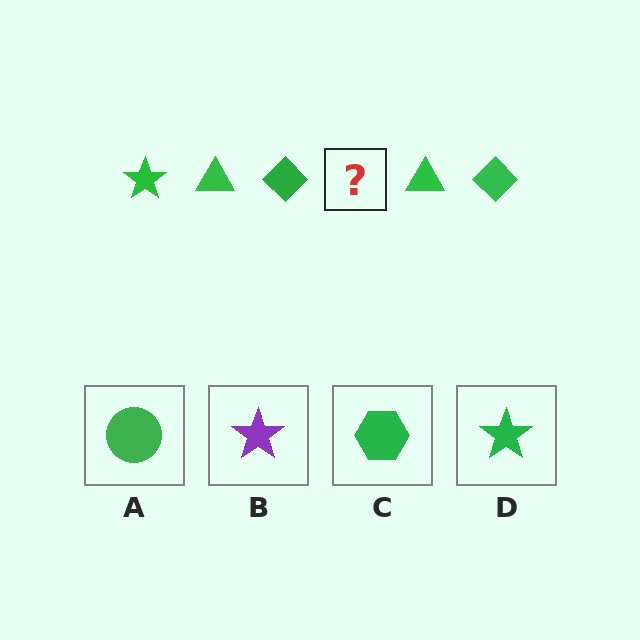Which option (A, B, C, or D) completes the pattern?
D.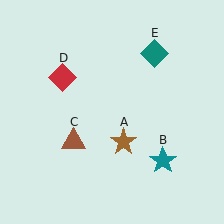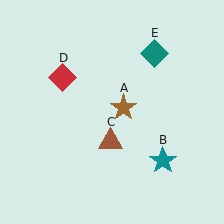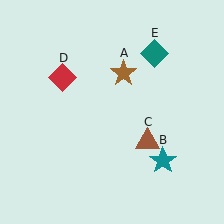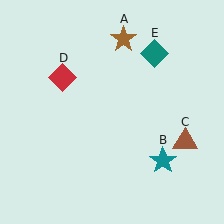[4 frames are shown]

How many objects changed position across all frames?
2 objects changed position: brown star (object A), brown triangle (object C).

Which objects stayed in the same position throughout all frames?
Teal star (object B) and red diamond (object D) and teal diamond (object E) remained stationary.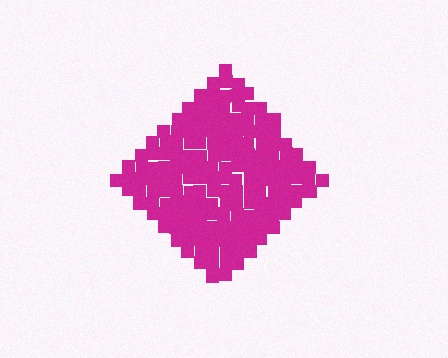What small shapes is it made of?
It is made of small squares.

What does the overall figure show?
The overall figure shows a diamond.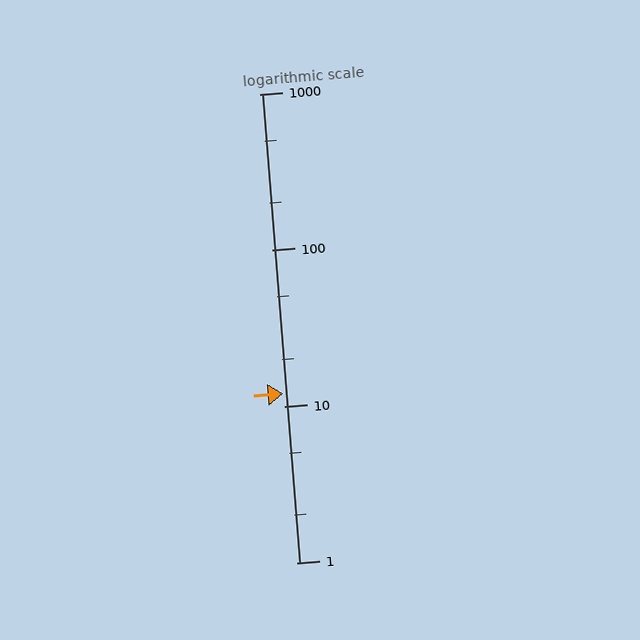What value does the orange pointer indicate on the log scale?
The pointer indicates approximately 12.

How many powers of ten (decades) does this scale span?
The scale spans 3 decades, from 1 to 1000.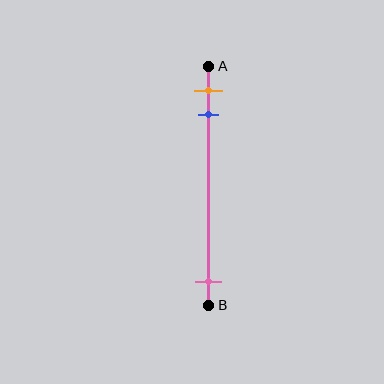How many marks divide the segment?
There are 3 marks dividing the segment.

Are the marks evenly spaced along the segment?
No, the marks are not evenly spaced.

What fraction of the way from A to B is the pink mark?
The pink mark is approximately 90% (0.9) of the way from A to B.